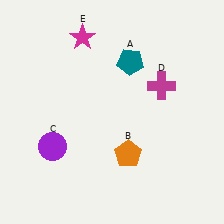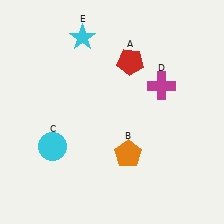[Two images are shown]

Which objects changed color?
A changed from teal to red. C changed from purple to cyan. E changed from magenta to cyan.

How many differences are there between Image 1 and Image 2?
There are 3 differences between the two images.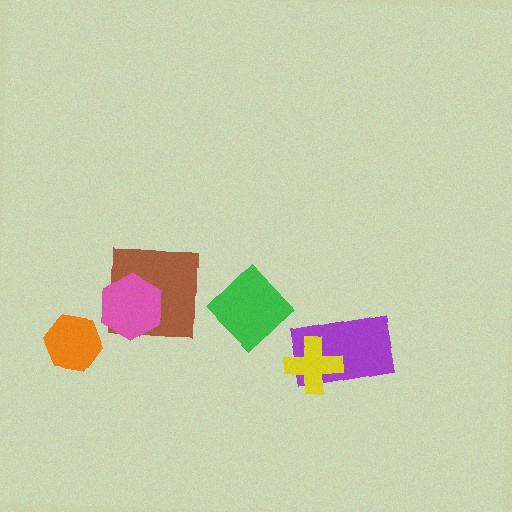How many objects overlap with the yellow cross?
1 object overlaps with the yellow cross.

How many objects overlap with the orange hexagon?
0 objects overlap with the orange hexagon.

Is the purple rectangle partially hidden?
Yes, it is partially covered by another shape.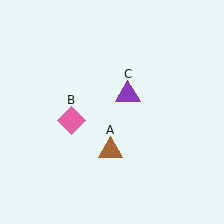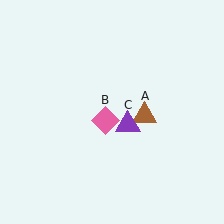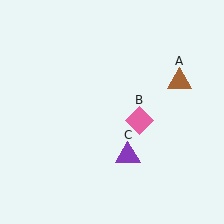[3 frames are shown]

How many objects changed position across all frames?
3 objects changed position: brown triangle (object A), pink diamond (object B), purple triangle (object C).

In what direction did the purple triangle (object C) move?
The purple triangle (object C) moved down.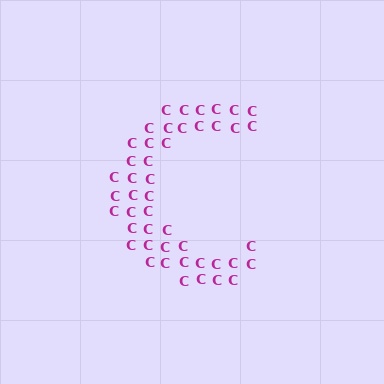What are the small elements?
The small elements are letter C's.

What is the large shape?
The large shape is the letter C.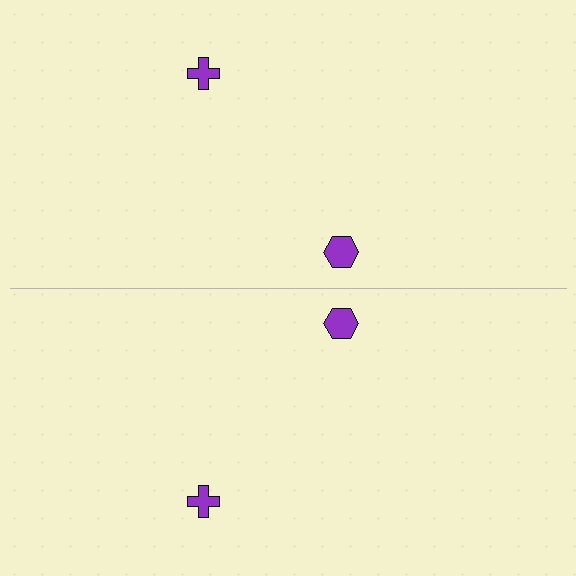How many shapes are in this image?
There are 4 shapes in this image.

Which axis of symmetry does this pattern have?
The pattern has a horizontal axis of symmetry running through the center of the image.